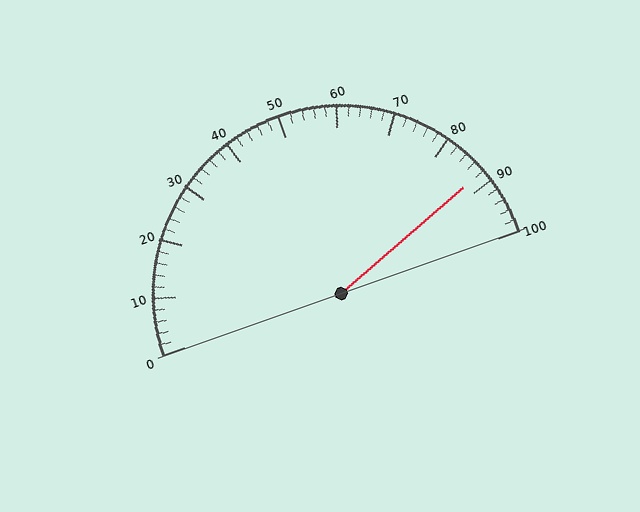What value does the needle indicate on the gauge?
The needle indicates approximately 88.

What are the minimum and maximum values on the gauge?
The gauge ranges from 0 to 100.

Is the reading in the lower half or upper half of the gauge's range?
The reading is in the upper half of the range (0 to 100).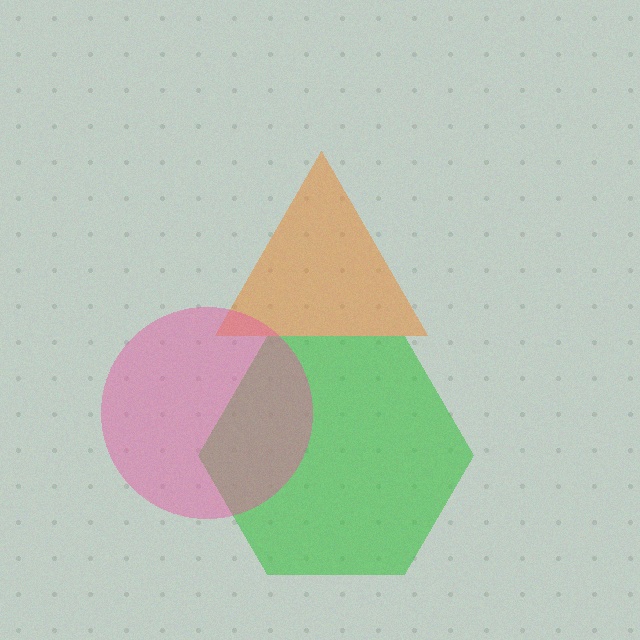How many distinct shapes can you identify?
There are 3 distinct shapes: an orange triangle, a green hexagon, a pink circle.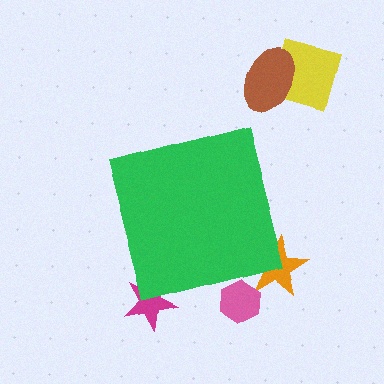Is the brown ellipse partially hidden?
No, the brown ellipse is fully visible.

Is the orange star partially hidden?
Yes, the orange star is partially hidden behind the green square.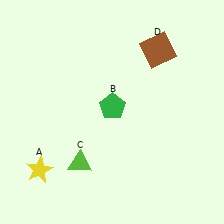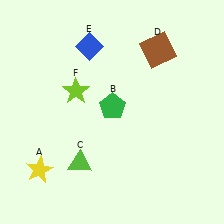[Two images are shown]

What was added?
A blue diamond (E), a lime star (F) were added in Image 2.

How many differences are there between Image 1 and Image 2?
There are 2 differences between the two images.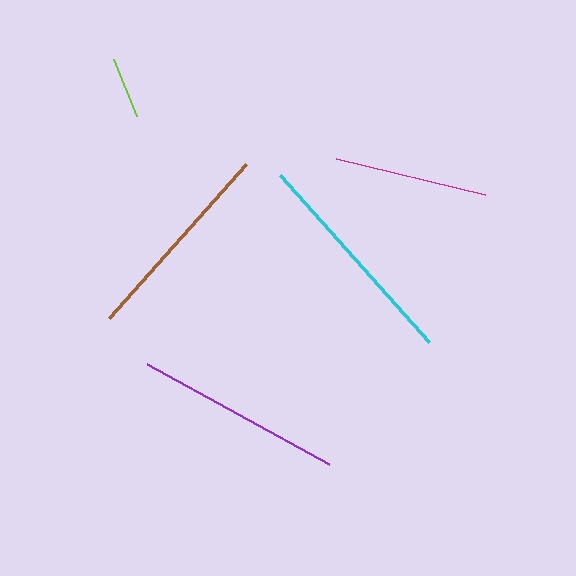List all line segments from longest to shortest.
From longest to shortest: cyan, purple, brown, magenta, lime.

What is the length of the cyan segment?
The cyan segment is approximately 224 pixels long.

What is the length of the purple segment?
The purple segment is approximately 208 pixels long.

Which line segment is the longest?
The cyan line is the longest at approximately 224 pixels.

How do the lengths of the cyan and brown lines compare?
The cyan and brown lines are approximately the same length.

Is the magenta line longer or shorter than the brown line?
The brown line is longer than the magenta line.